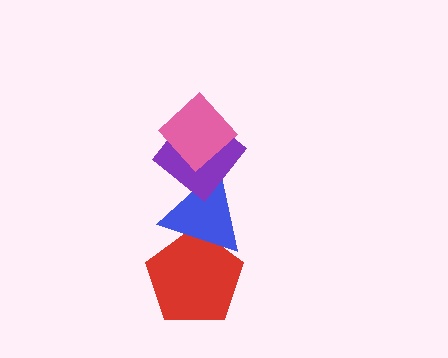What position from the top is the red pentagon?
The red pentagon is 4th from the top.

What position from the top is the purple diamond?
The purple diamond is 2nd from the top.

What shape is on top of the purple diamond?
The pink diamond is on top of the purple diamond.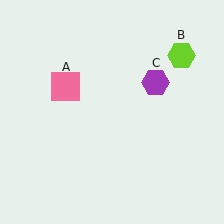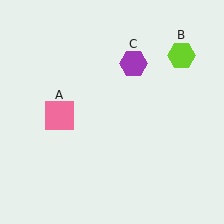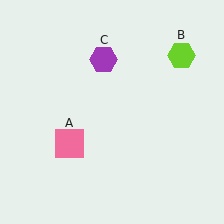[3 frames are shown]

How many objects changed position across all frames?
2 objects changed position: pink square (object A), purple hexagon (object C).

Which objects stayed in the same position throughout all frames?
Lime hexagon (object B) remained stationary.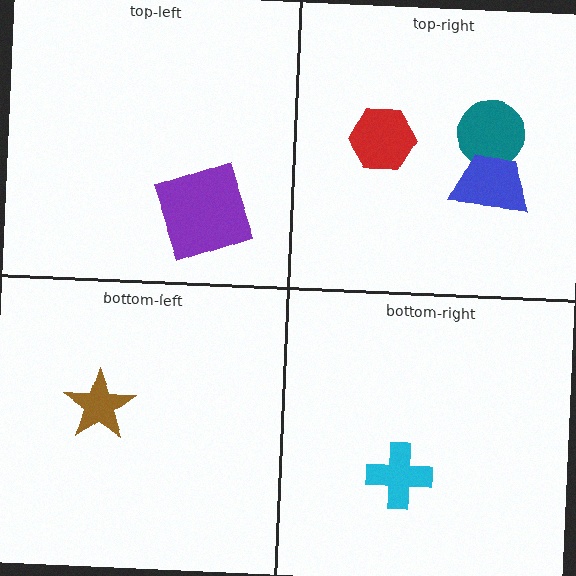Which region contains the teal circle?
The top-right region.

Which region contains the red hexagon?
The top-right region.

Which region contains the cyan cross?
The bottom-right region.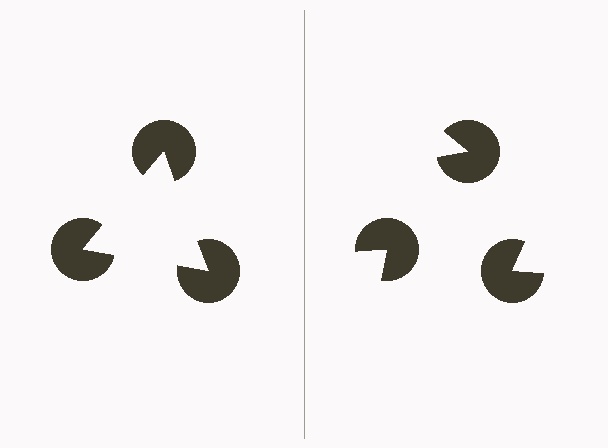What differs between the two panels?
The pac-man discs are positioned identically on both sides; only the wedge orientations differ. On the left they align to a triangle; on the right they are misaligned.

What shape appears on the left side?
An illusory triangle.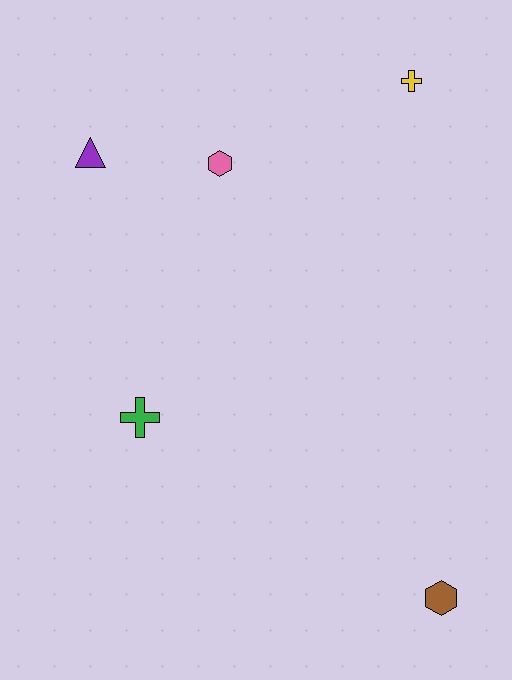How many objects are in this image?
There are 5 objects.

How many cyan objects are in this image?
There are no cyan objects.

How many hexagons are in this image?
There are 2 hexagons.